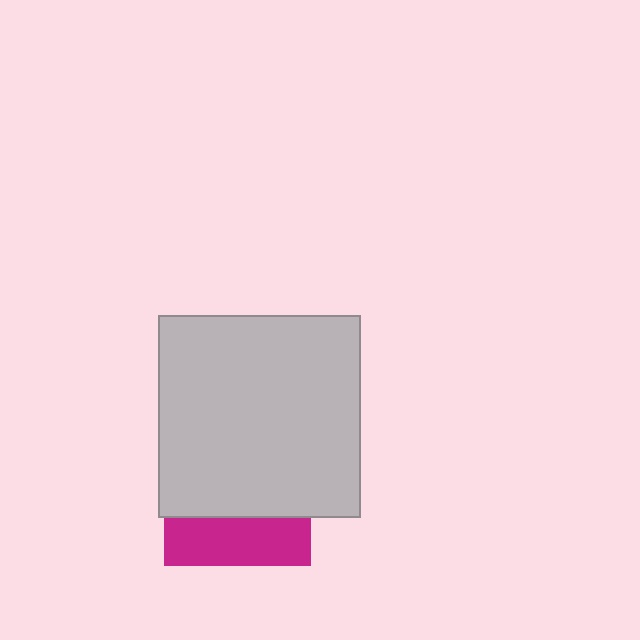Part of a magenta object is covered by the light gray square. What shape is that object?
It is a square.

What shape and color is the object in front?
The object in front is a light gray square.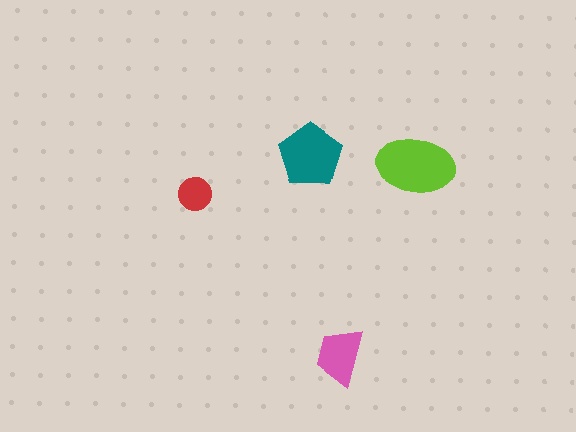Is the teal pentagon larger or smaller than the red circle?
Larger.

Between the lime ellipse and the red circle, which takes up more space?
The lime ellipse.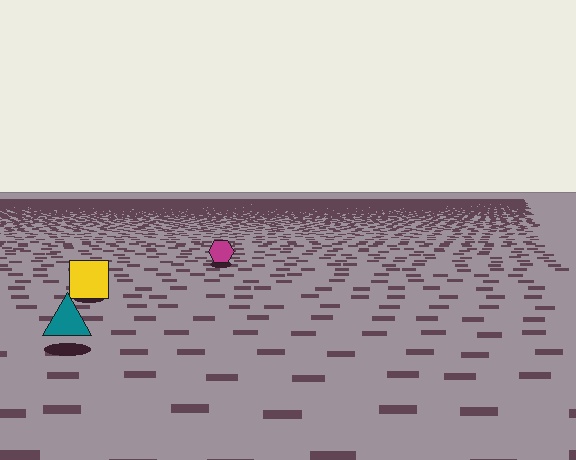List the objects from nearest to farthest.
From nearest to farthest: the teal triangle, the yellow square, the magenta hexagon.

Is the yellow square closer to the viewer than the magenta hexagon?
Yes. The yellow square is closer — you can tell from the texture gradient: the ground texture is coarser near it.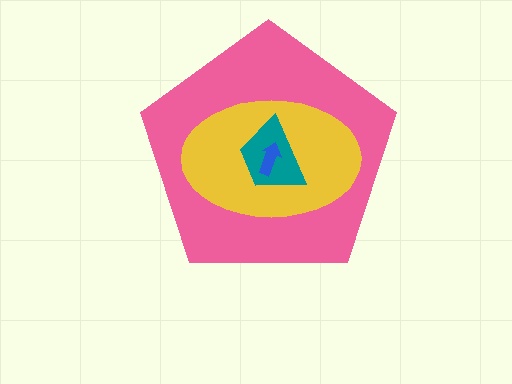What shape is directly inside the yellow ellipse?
The teal trapezoid.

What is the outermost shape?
The pink pentagon.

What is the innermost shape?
The blue arrow.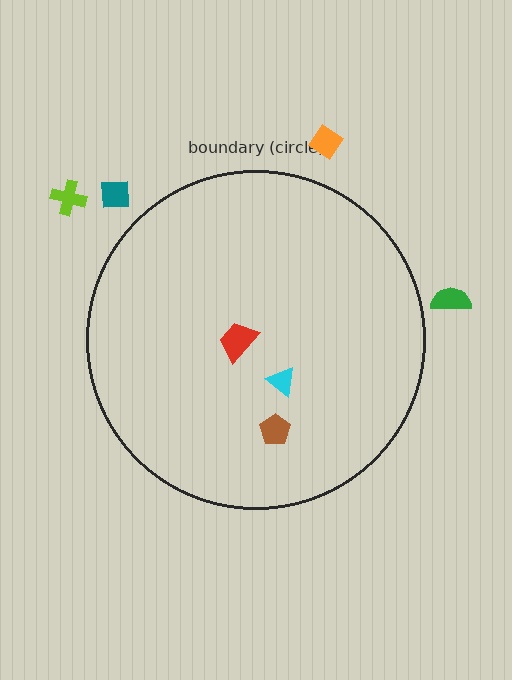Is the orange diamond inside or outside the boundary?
Outside.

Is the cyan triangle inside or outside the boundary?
Inside.